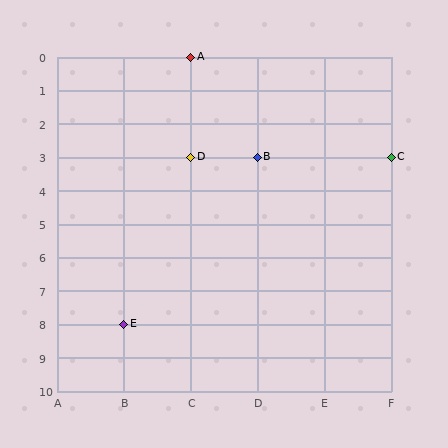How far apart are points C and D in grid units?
Points C and D are 3 columns apart.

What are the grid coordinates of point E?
Point E is at grid coordinates (B, 8).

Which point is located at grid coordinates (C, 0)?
Point A is at (C, 0).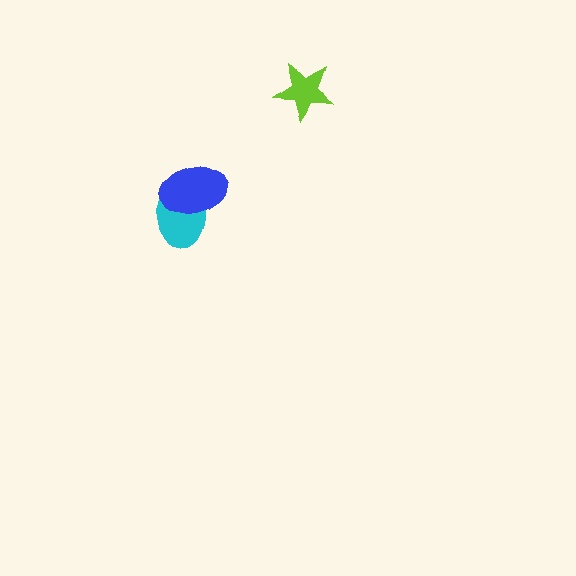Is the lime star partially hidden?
No, no other shape covers it.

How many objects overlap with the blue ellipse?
1 object overlaps with the blue ellipse.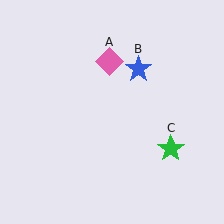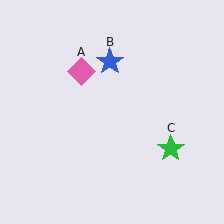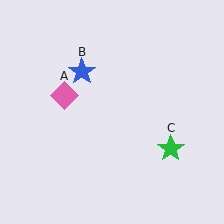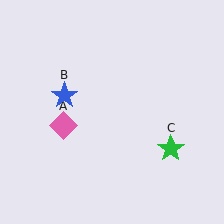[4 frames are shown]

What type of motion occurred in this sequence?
The pink diamond (object A), blue star (object B) rotated counterclockwise around the center of the scene.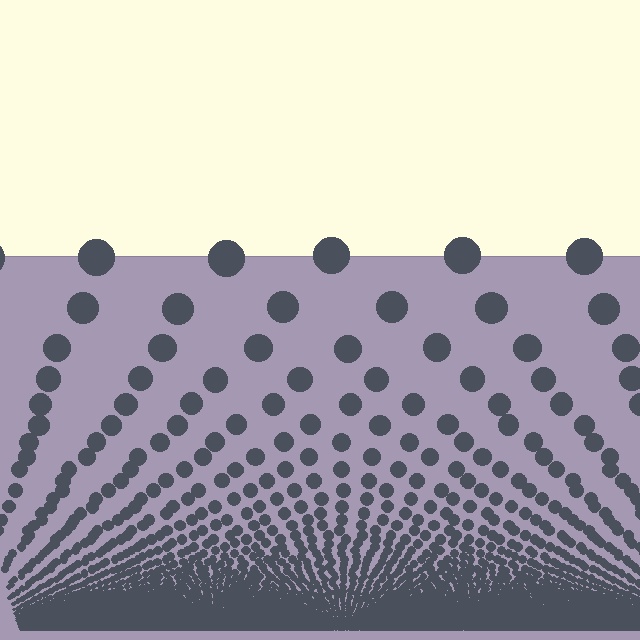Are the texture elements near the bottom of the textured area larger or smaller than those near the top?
Smaller. The gradient is inverted — elements near the bottom are smaller and denser.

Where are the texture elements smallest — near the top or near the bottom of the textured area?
Near the bottom.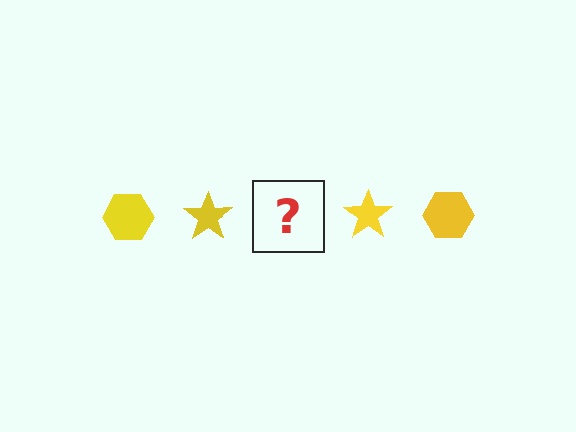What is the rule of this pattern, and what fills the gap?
The rule is that the pattern cycles through hexagon, star shapes in yellow. The gap should be filled with a yellow hexagon.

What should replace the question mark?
The question mark should be replaced with a yellow hexagon.